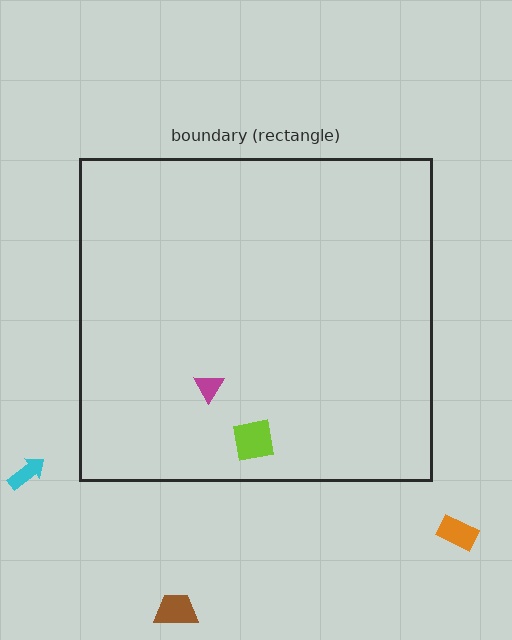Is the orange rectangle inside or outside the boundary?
Outside.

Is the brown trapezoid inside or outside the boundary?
Outside.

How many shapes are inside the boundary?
2 inside, 3 outside.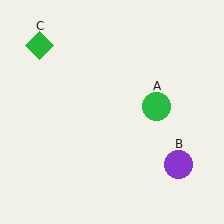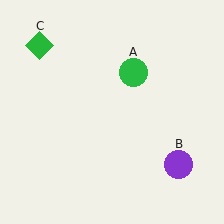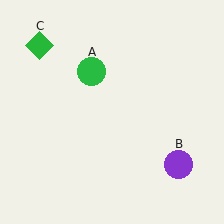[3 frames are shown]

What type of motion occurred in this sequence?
The green circle (object A) rotated counterclockwise around the center of the scene.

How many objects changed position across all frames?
1 object changed position: green circle (object A).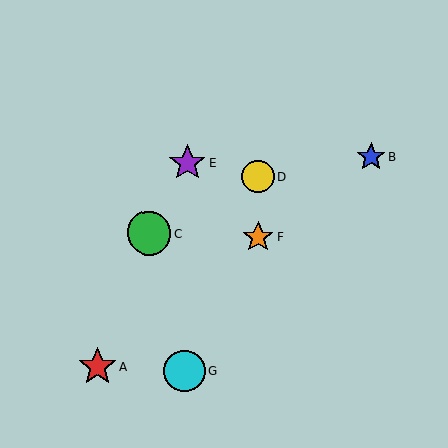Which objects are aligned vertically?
Objects D, F are aligned vertically.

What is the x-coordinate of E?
Object E is at x≈188.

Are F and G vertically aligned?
No, F is at x≈258 and G is at x≈185.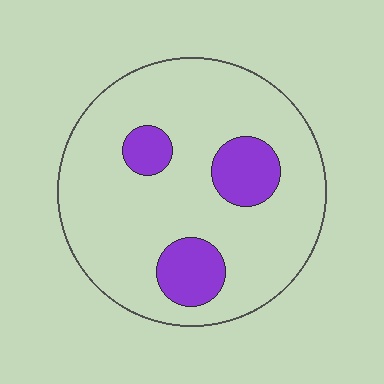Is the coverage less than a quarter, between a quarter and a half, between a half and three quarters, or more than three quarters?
Less than a quarter.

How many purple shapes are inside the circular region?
3.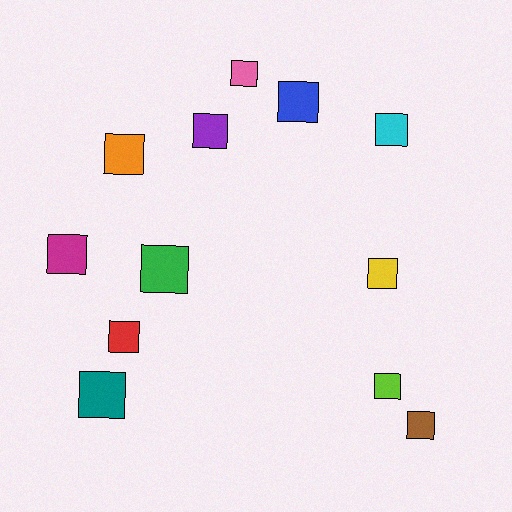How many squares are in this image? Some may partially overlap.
There are 12 squares.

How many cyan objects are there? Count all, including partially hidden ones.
There is 1 cyan object.